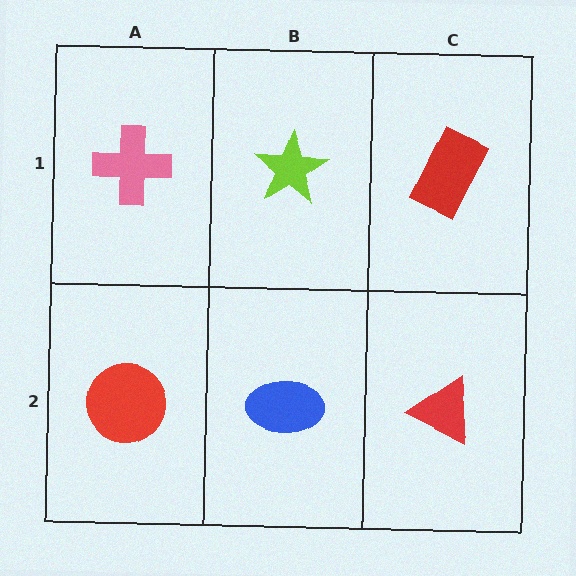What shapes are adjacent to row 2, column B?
A lime star (row 1, column B), a red circle (row 2, column A), a red triangle (row 2, column C).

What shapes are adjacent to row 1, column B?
A blue ellipse (row 2, column B), a pink cross (row 1, column A), a red rectangle (row 1, column C).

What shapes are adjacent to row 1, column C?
A red triangle (row 2, column C), a lime star (row 1, column B).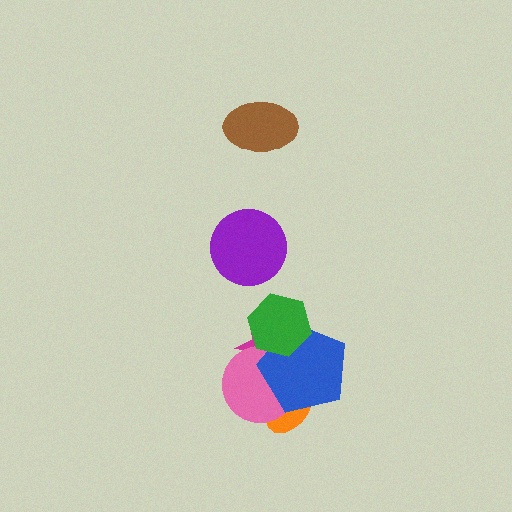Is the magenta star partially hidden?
Yes, it is partially covered by another shape.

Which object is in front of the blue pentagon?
The green hexagon is in front of the blue pentagon.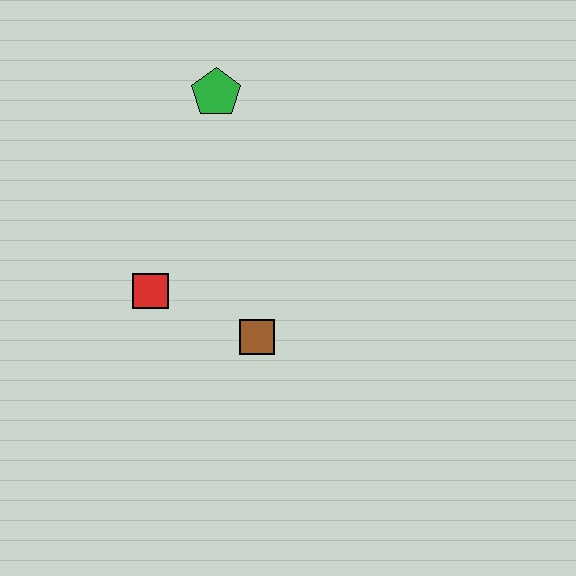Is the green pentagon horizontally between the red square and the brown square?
Yes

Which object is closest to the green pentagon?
The red square is closest to the green pentagon.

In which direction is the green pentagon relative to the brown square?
The green pentagon is above the brown square.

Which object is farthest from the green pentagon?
The brown square is farthest from the green pentagon.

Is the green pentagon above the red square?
Yes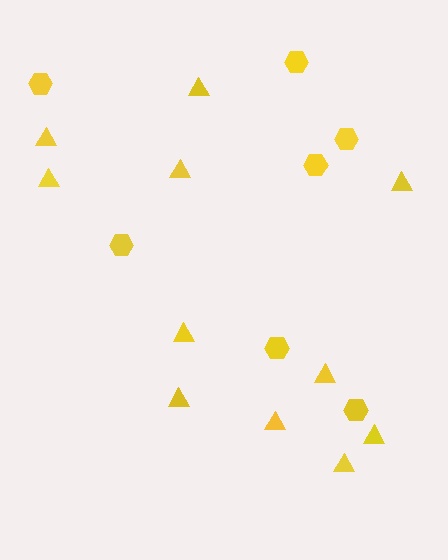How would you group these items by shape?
There are 2 groups: one group of triangles (11) and one group of hexagons (7).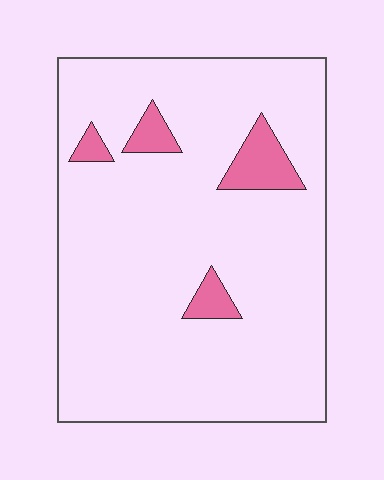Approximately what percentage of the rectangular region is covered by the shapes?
Approximately 10%.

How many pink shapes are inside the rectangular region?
4.